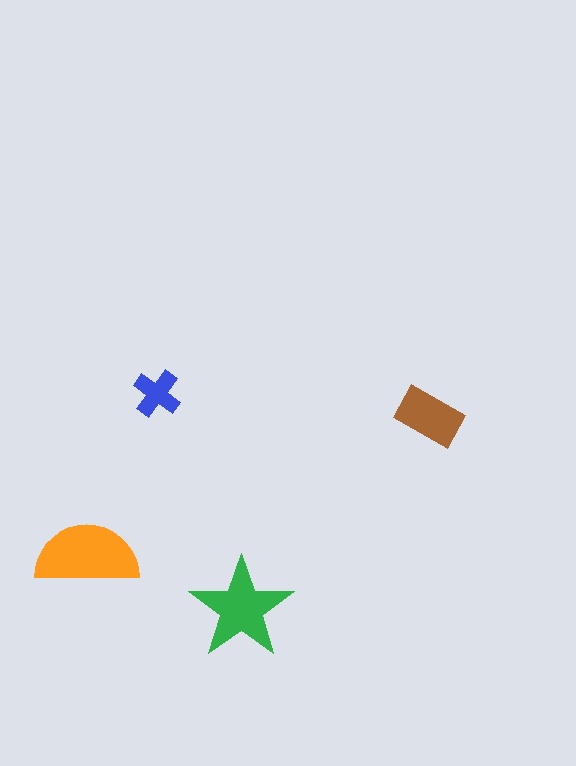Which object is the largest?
The orange semicircle.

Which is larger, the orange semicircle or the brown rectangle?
The orange semicircle.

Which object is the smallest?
The blue cross.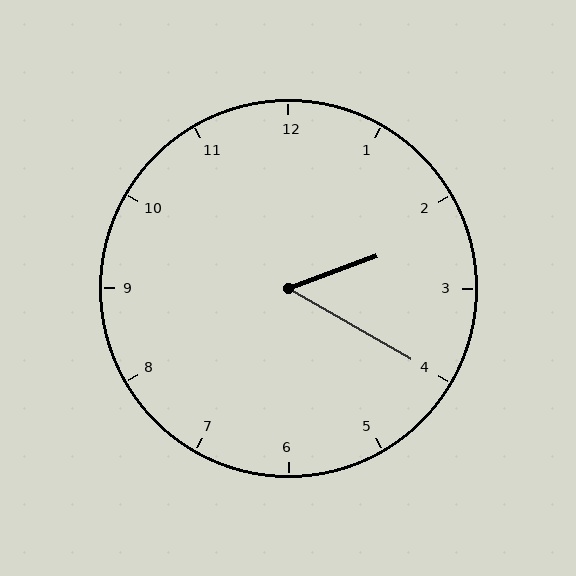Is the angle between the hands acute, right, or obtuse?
It is acute.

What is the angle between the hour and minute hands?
Approximately 50 degrees.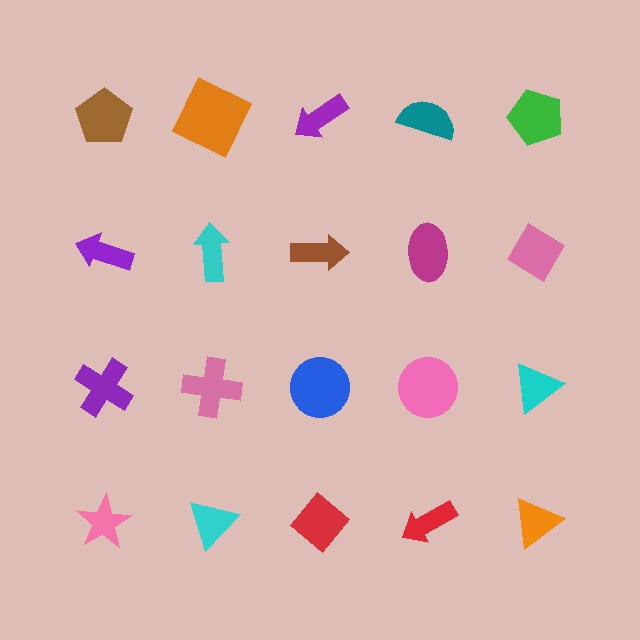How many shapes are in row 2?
5 shapes.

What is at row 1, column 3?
A purple arrow.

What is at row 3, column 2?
A pink cross.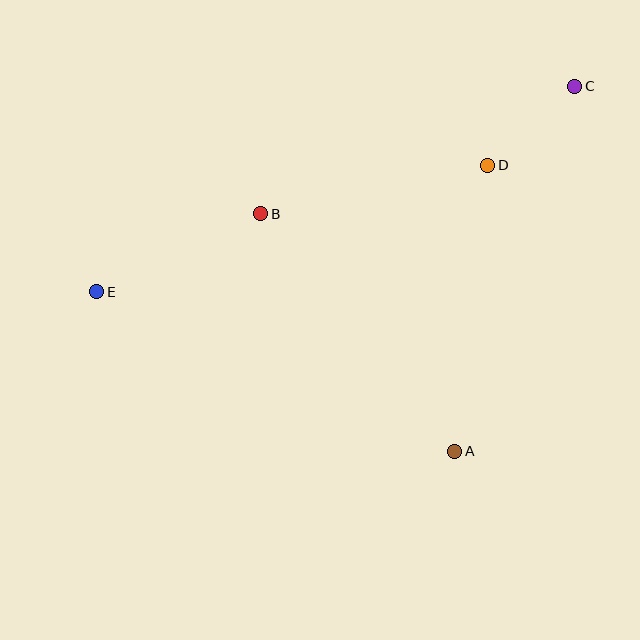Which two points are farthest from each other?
Points C and E are farthest from each other.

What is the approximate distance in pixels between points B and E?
The distance between B and E is approximately 182 pixels.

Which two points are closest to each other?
Points C and D are closest to each other.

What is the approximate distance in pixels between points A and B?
The distance between A and B is approximately 306 pixels.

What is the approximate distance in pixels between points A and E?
The distance between A and E is approximately 392 pixels.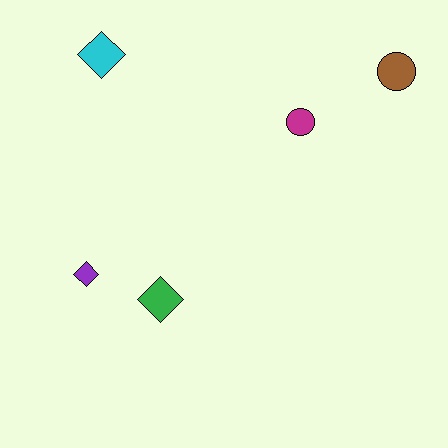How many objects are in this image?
There are 5 objects.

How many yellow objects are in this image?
There are no yellow objects.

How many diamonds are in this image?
There are 3 diamonds.